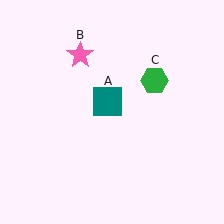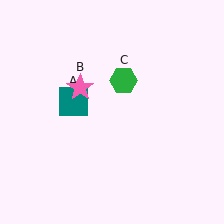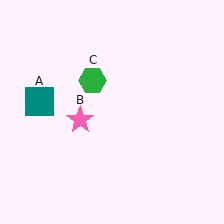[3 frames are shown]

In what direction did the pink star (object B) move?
The pink star (object B) moved down.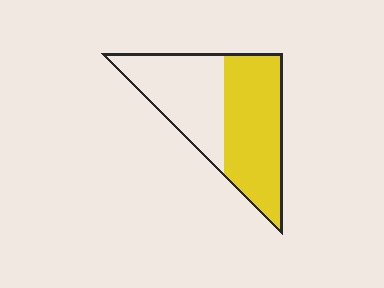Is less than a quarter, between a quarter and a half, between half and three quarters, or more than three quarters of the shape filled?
Between half and three quarters.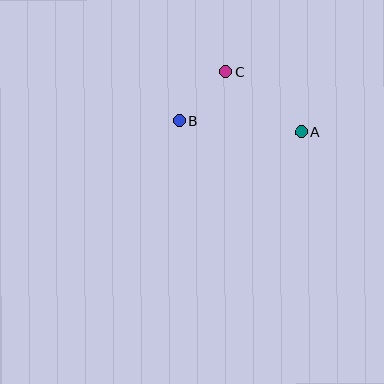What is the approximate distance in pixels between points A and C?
The distance between A and C is approximately 96 pixels.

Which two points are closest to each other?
Points B and C are closest to each other.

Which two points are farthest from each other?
Points A and B are farthest from each other.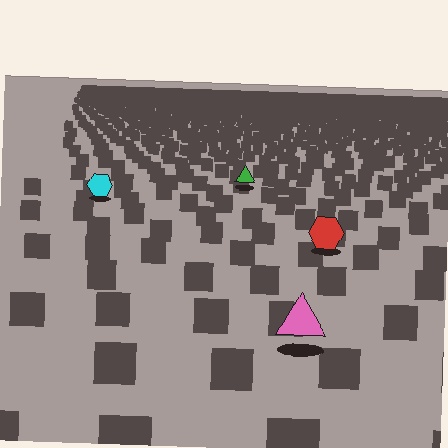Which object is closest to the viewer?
The pink triangle is closest. The texture marks near it are larger and more spread out.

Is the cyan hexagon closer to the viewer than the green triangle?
Yes. The cyan hexagon is closer — you can tell from the texture gradient: the ground texture is coarser near it.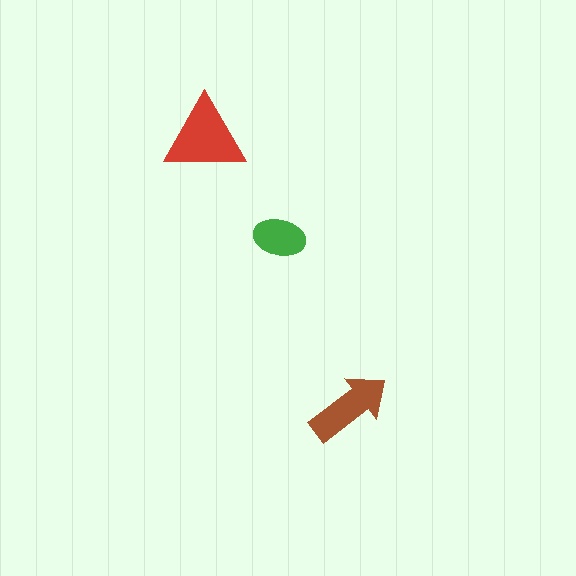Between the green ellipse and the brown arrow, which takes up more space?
The brown arrow.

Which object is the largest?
The red triangle.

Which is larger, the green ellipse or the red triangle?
The red triangle.